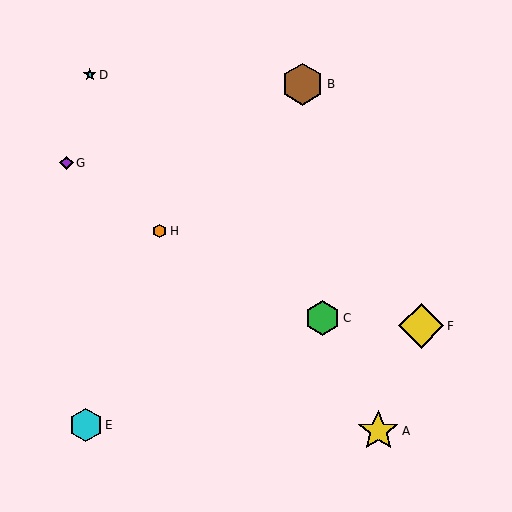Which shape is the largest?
The yellow diamond (labeled F) is the largest.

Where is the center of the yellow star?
The center of the yellow star is at (378, 431).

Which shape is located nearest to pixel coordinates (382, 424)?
The yellow star (labeled A) at (378, 431) is nearest to that location.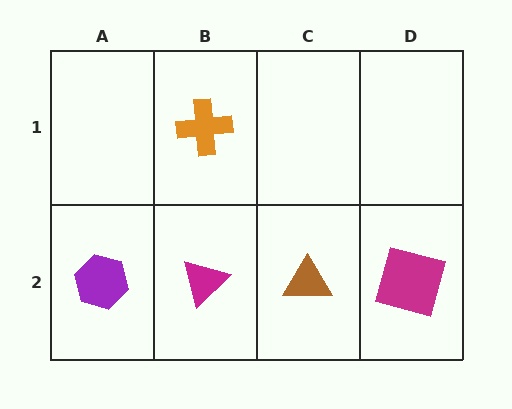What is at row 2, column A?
A purple hexagon.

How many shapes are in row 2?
4 shapes.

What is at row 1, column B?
An orange cross.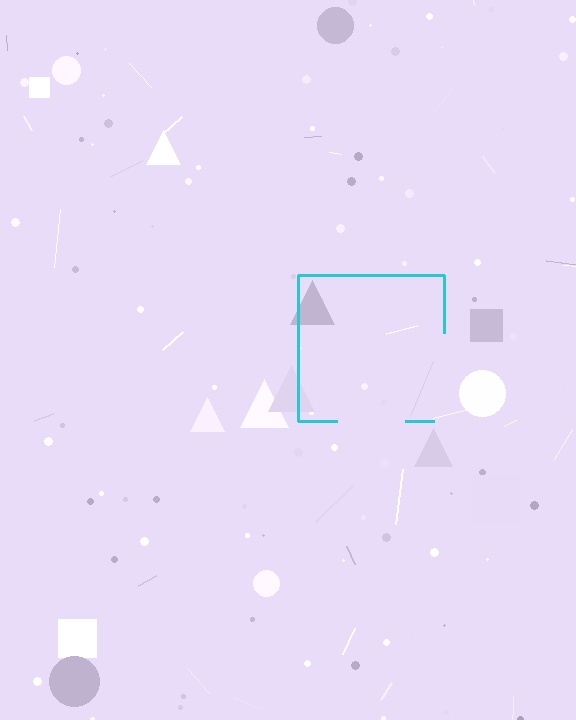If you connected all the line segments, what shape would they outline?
They would outline a square.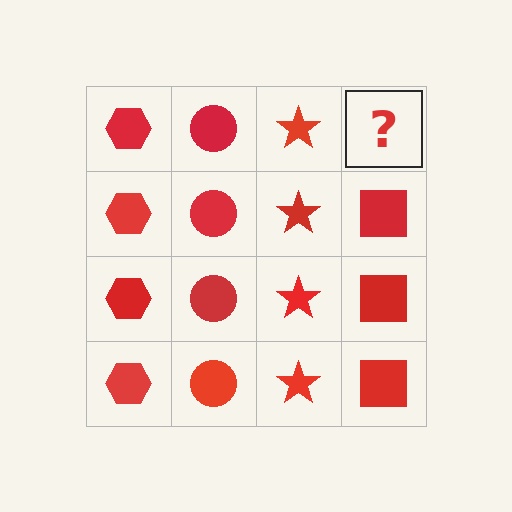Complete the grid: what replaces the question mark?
The question mark should be replaced with a red square.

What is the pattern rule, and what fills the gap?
The rule is that each column has a consistent shape. The gap should be filled with a red square.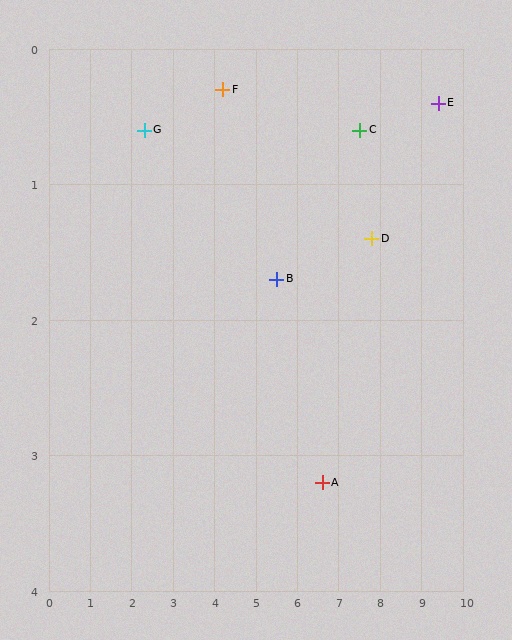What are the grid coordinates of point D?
Point D is at approximately (7.8, 1.4).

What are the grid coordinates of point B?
Point B is at approximately (5.5, 1.7).